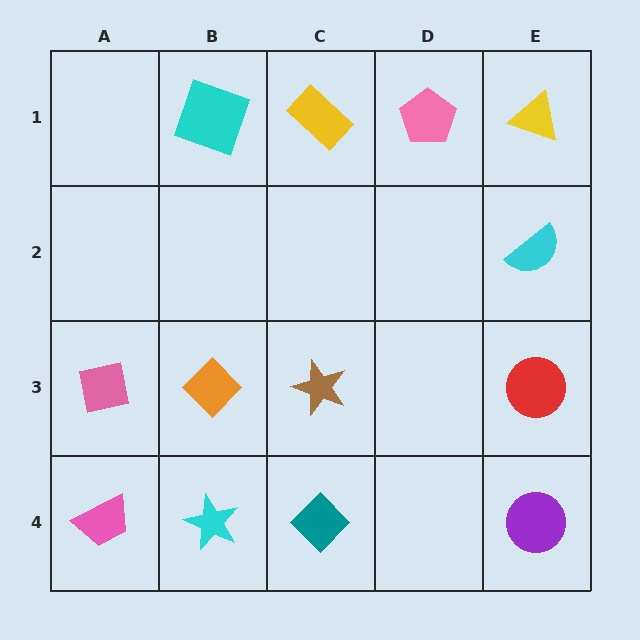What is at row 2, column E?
A cyan semicircle.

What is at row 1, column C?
A yellow rectangle.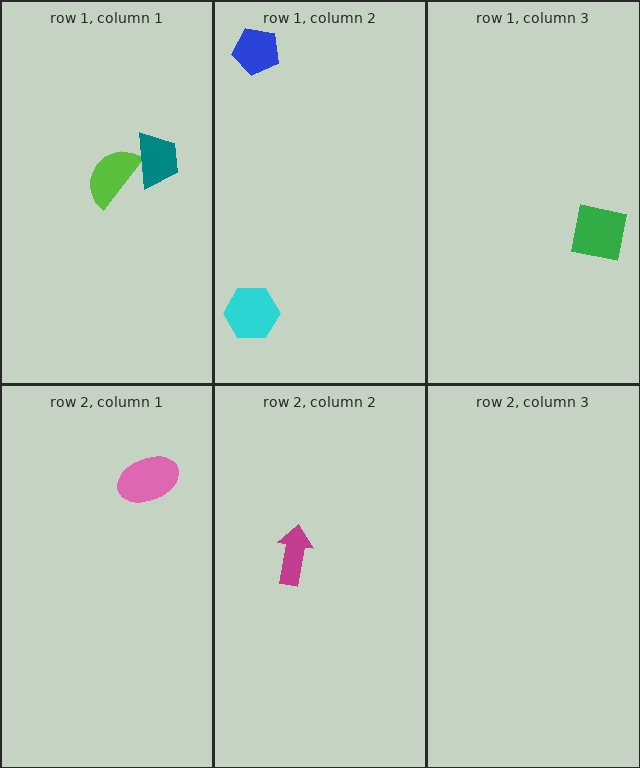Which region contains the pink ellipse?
The row 2, column 1 region.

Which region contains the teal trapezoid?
The row 1, column 1 region.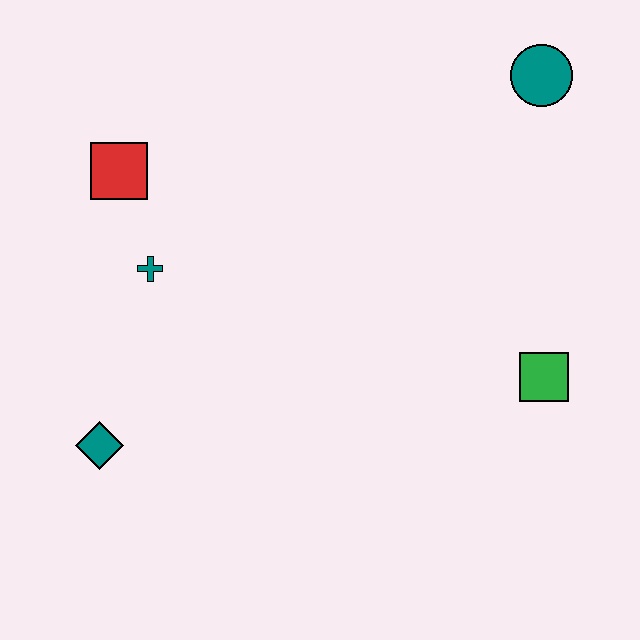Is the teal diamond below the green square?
Yes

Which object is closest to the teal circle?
The green square is closest to the teal circle.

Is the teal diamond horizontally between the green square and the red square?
No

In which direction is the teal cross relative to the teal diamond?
The teal cross is above the teal diamond.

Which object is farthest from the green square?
The red square is farthest from the green square.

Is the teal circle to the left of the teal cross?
No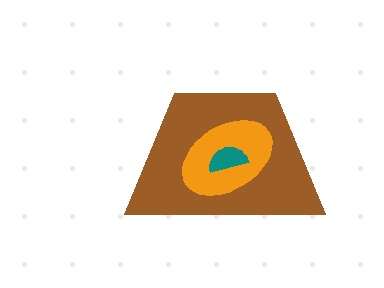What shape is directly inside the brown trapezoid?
The orange ellipse.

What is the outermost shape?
The brown trapezoid.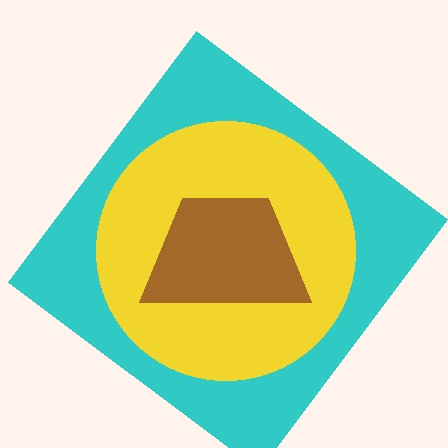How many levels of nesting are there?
3.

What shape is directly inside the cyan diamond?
The yellow circle.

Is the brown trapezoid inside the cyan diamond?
Yes.